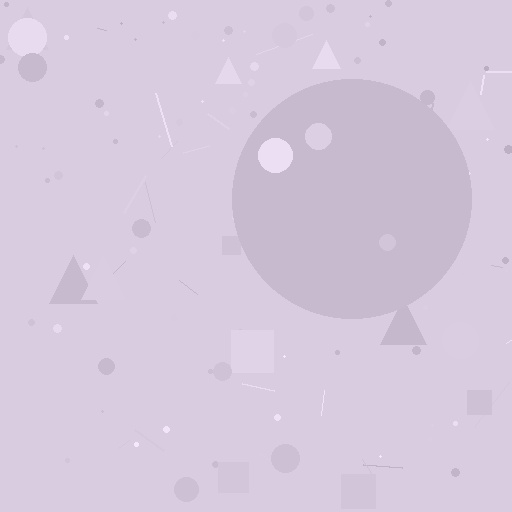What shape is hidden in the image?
A circle is hidden in the image.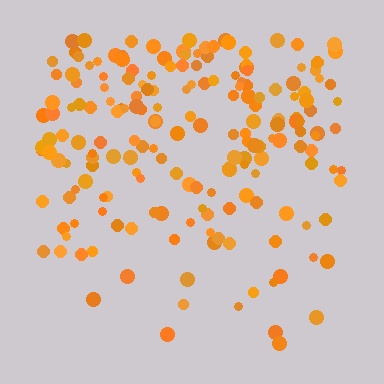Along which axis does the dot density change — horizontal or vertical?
Vertical.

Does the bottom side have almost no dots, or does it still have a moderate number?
Still a moderate number, just noticeably fewer than the top.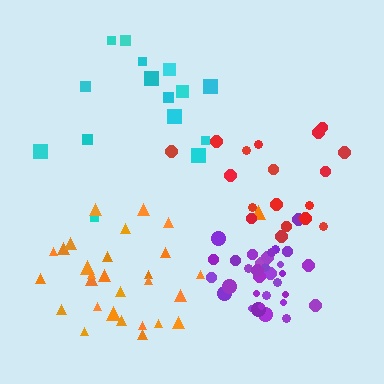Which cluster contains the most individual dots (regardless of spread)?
Purple (34).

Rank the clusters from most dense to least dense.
purple, orange, red, cyan.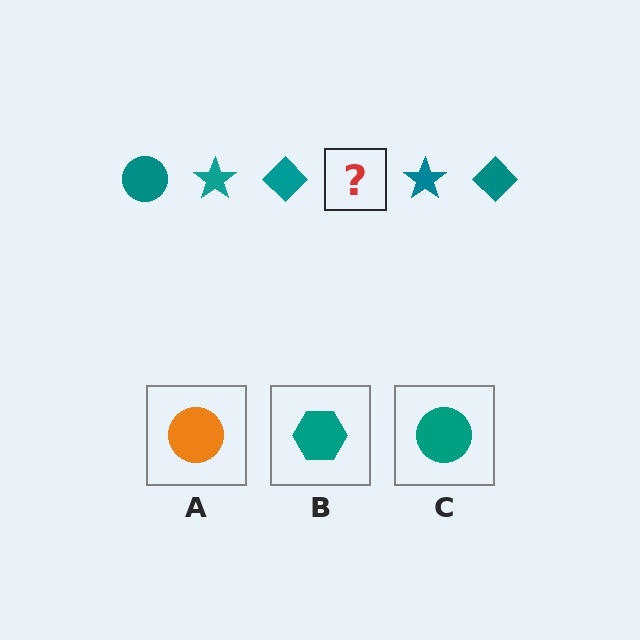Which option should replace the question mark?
Option C.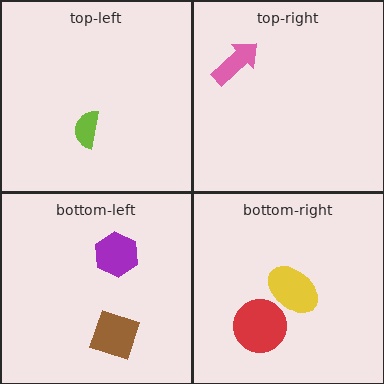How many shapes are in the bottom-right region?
2.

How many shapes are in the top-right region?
1.